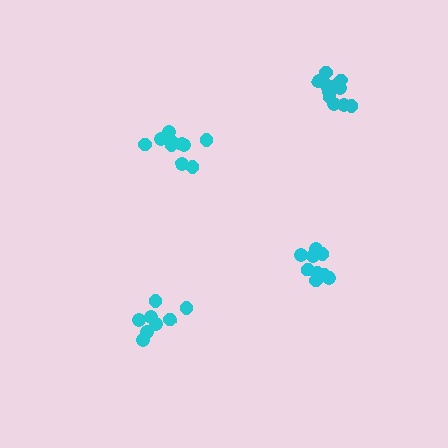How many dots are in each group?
Group 1: 8 dots, Group 2: 10 dots, Group 3: 10 dots, Group 4: 11 dots (39 total).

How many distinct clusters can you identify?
There are 4 distinct clusters.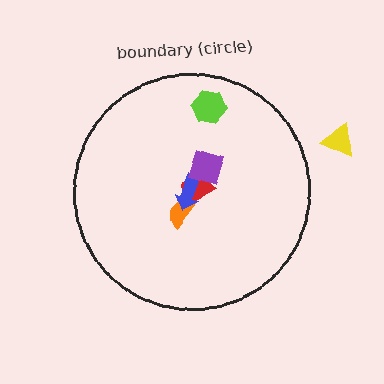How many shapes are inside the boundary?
5 inside, 1 outside.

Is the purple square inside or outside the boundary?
Inside.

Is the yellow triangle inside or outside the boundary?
Outside.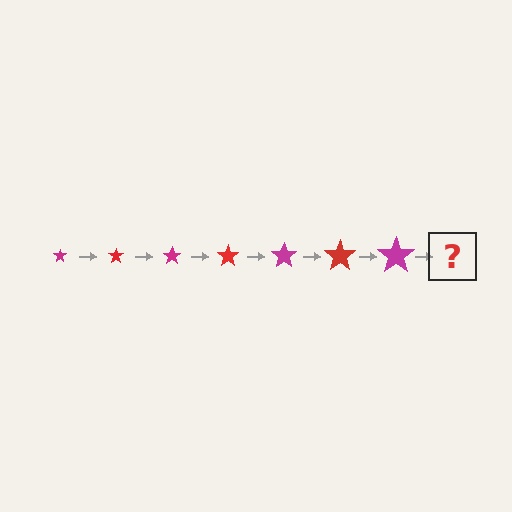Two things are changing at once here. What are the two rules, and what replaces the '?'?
The two rules are that the star grows larger each step and the color cycles through magenta and red. The '?' should be a red star, larger than the previous one.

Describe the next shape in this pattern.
It should be a red star, larger than the previous one.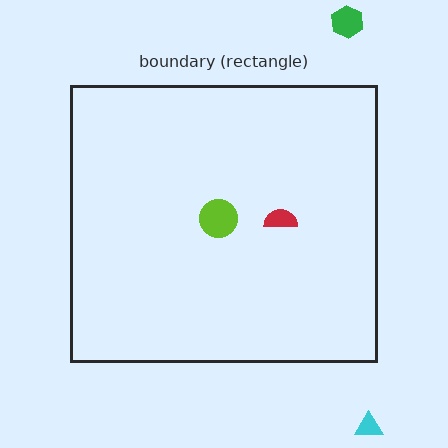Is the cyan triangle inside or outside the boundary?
Outside.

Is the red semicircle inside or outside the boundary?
Inside.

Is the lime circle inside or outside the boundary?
Inside.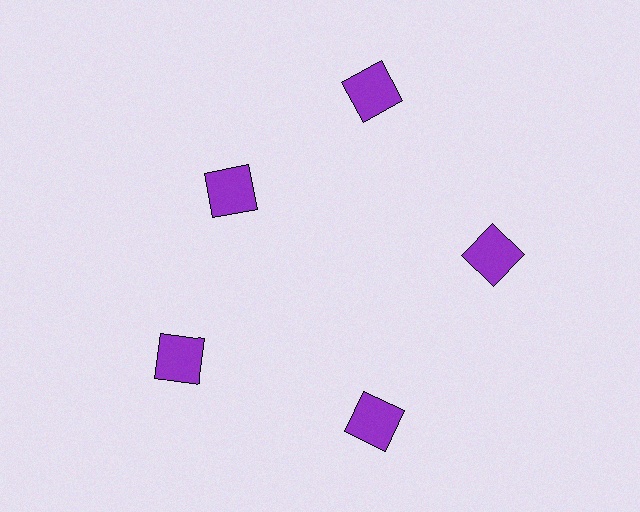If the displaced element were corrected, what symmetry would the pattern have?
It would have 5-fold rotational symmetry — the pattern would map onto itself every 72 degrees.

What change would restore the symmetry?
The symmetry would be restored by moving it outward, back onto the ring so that all 5 squares sit at equal angles and equal distance from the center.